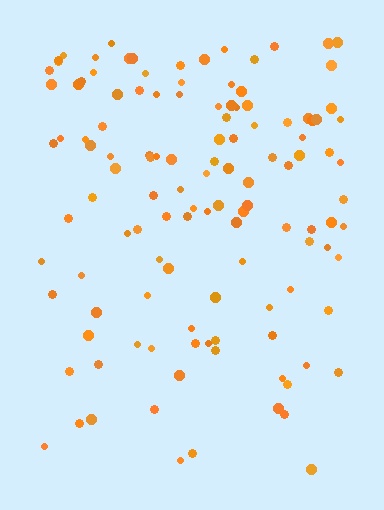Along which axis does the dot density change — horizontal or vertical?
Vertical.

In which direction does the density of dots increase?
From bottom to top, with the top side densest.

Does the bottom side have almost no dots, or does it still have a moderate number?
Still a moderate number, just noticeably fewer than the top.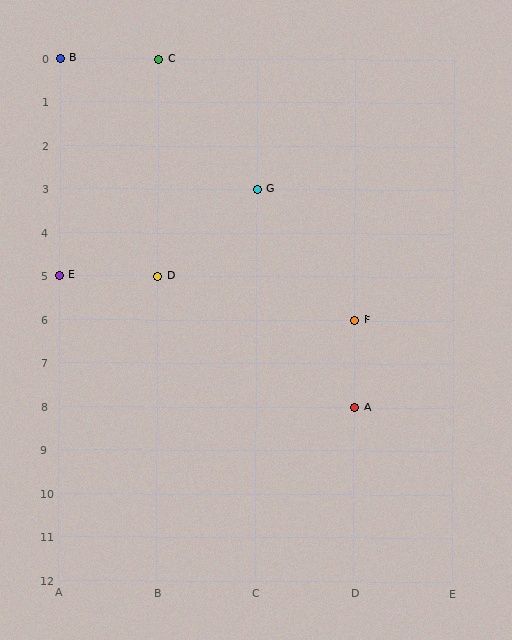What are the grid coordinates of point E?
Point E is at grid coordinates (A, 5).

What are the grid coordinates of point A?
Point A is at grid coordinates (D, 8).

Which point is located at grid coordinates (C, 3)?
Point G is at (C, 3).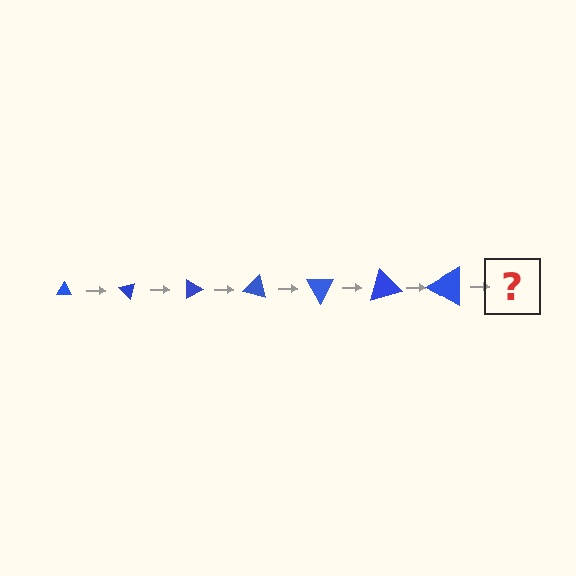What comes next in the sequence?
The next element should be a triangle, larger than the previous one and rotated 315 degrees from the start.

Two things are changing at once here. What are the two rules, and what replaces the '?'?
The two rules are that the triangle grows larger each step and it rotates 45 degrees each step. The '?' should be a triangle, larger than the previous one and rotated 315 degrees from the start.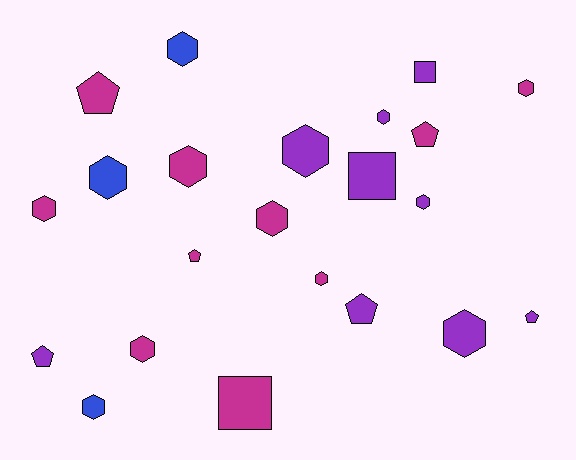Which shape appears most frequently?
Hexagon, with 13 objects.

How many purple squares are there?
There are 2 purple squares.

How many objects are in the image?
There are 22 objects.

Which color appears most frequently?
Magenta, with 10 objects.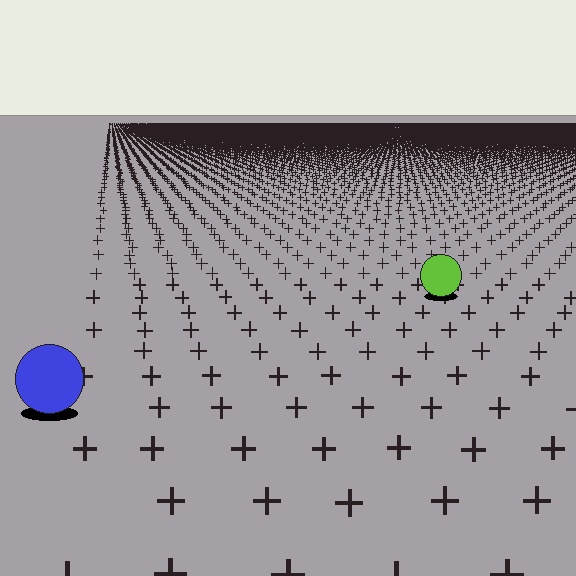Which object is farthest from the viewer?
The lime circle is farthest from the viewer. It appears smaller and the ground texture around it is denser.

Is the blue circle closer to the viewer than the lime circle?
Yes. The blue circle is closer — you can tell from the texture gradient: the ground texture is coarser near it.